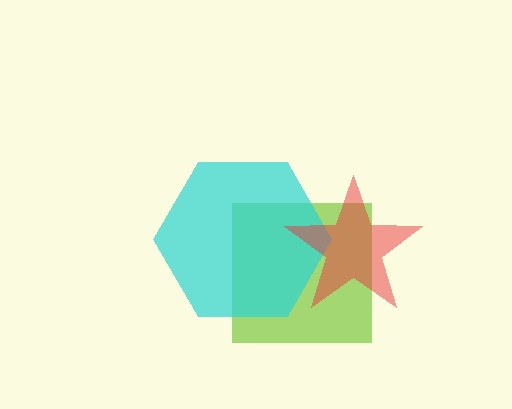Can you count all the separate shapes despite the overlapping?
Yes, there are 3 separate shapes.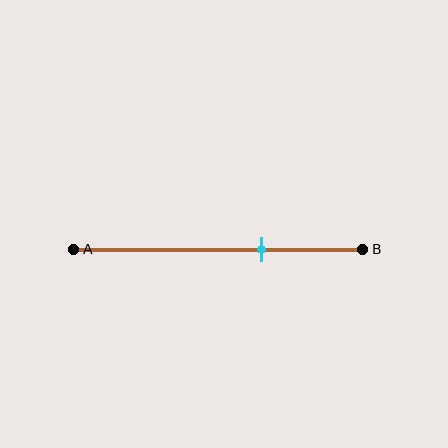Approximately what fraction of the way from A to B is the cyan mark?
The cyan mark is approximately 65% of the way from A to B.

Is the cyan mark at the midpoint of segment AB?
No, the mark is at about 65% from A, not at the 50% midpoint.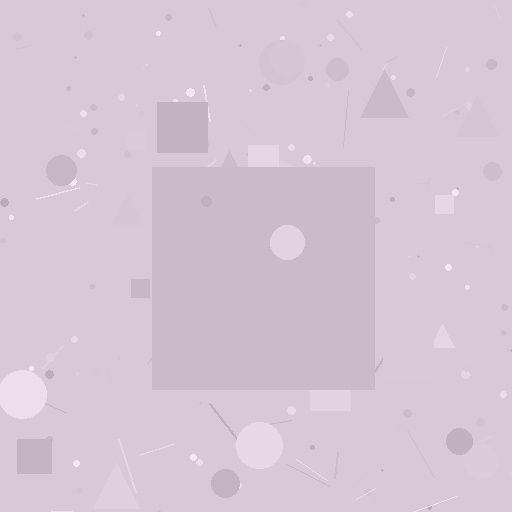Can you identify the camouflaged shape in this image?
The camouflaged shape is a square.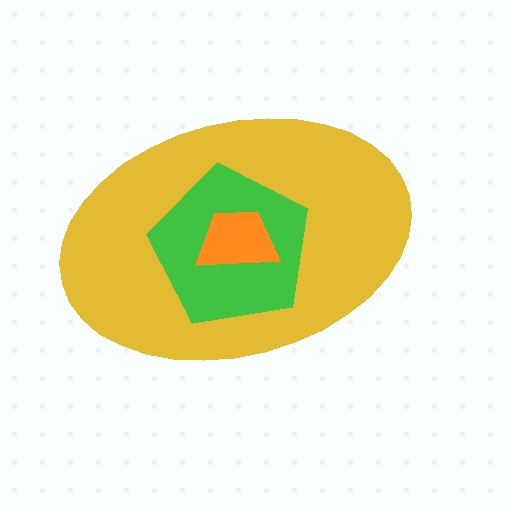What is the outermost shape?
The yellow ellipse.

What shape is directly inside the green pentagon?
The orange trapezoid.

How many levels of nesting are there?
3.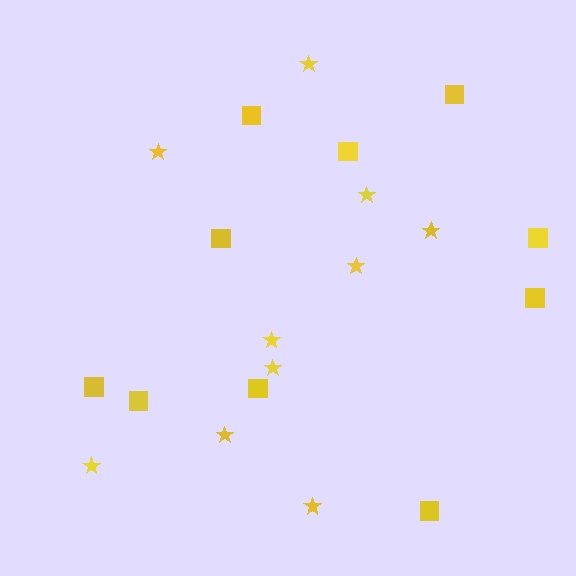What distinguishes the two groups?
There are 2 groups: one group of stars (10) and one group of squares (10).